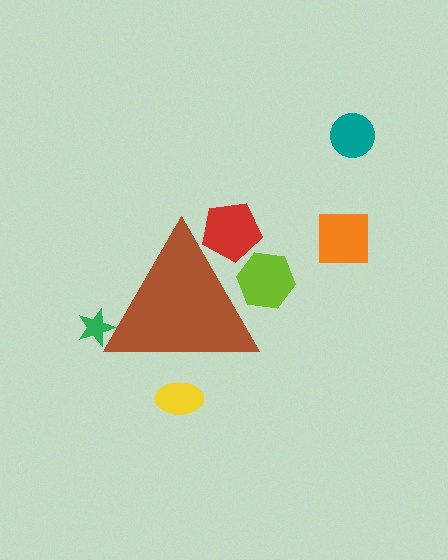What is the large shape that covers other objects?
A brown triangle.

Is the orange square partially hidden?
No, the orange square is fully visible.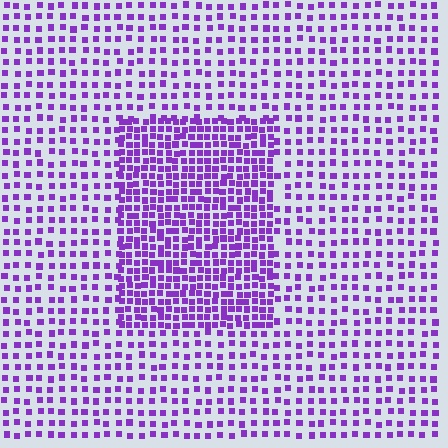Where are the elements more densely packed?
The elements are more densely packed inside the rectangle boundary.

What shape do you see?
I see a rectangle.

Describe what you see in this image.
The image contains small purple elements arranged at two different densities. A rectangle-shaped region is visible where the elements are more densely packed than the surrounding area.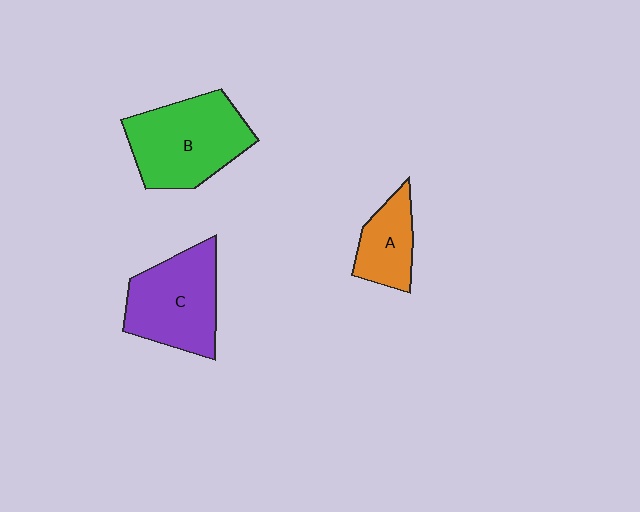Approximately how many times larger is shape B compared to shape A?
Approximately 2.0 times.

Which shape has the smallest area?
Shape A (orange).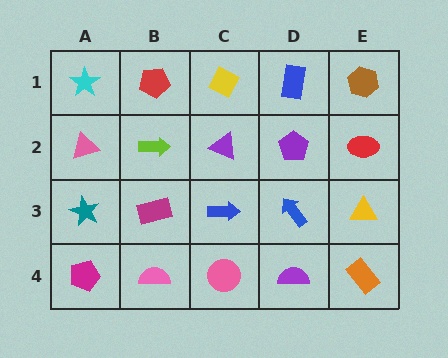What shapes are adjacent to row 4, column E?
A yellow triangle (row 3, column E), a purple semicircle (row 4, column D).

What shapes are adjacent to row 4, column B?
A magenta rectangle (row 3, column B), a magenta pentagon (row 4, column A), a pink circle (row 4, column C).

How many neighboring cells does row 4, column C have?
3.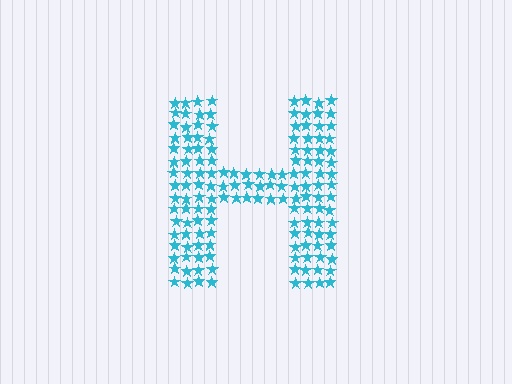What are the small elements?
The small elements are stars.